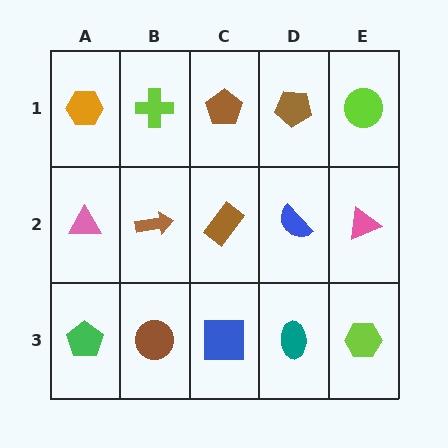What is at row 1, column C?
A brown pentagon.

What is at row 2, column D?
A blue semicircle.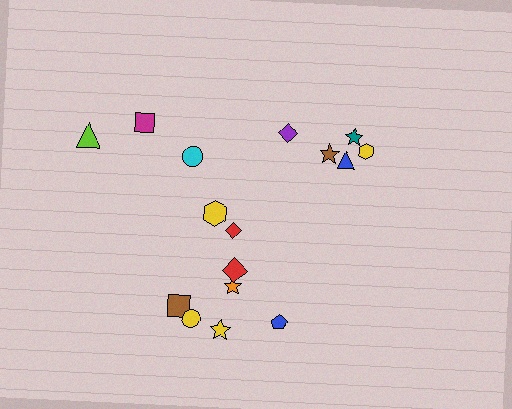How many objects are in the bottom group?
There are 8 objects.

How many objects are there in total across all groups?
There are 16 objects.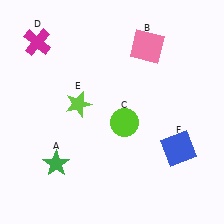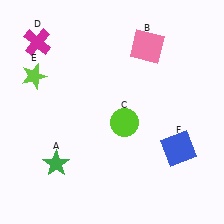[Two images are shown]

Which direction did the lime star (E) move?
The lime star (E) moved left.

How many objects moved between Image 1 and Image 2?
1 object moved between the two images.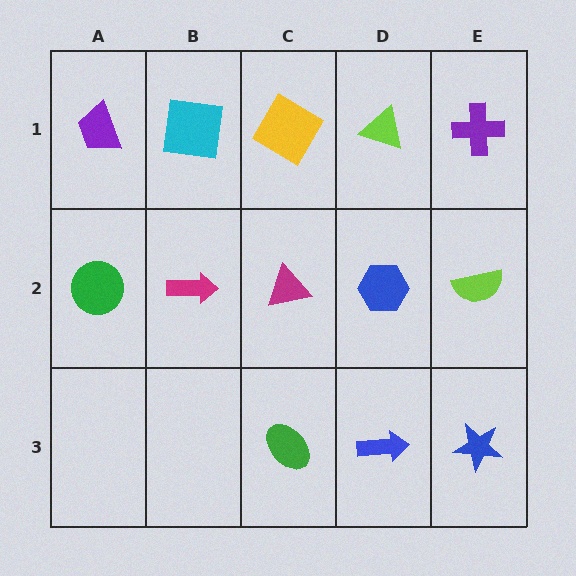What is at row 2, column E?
A lime semicircle.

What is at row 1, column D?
A lime triangle.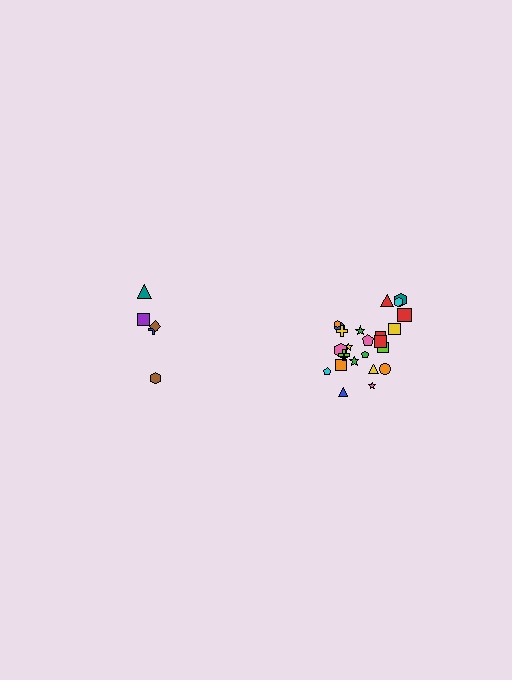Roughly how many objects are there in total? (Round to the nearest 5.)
Roughly 30 objects in total.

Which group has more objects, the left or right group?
The right group.